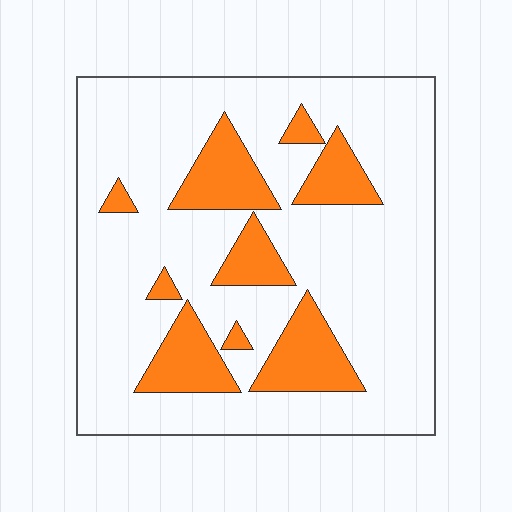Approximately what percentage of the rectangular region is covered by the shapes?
Approximately 20%.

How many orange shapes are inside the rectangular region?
9.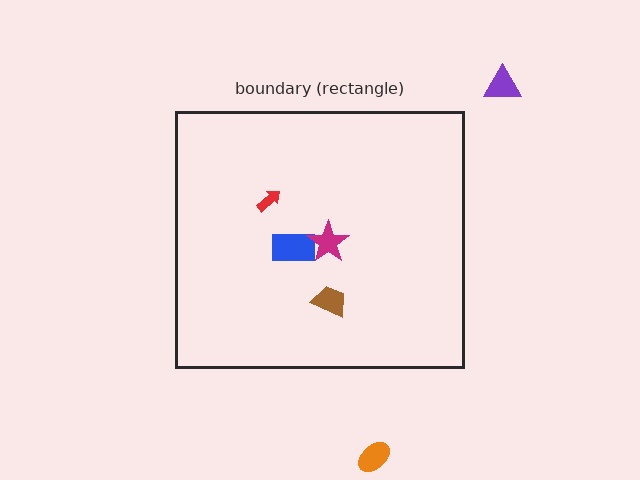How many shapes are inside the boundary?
4 inside, 2 outside.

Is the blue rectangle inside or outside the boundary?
Inside.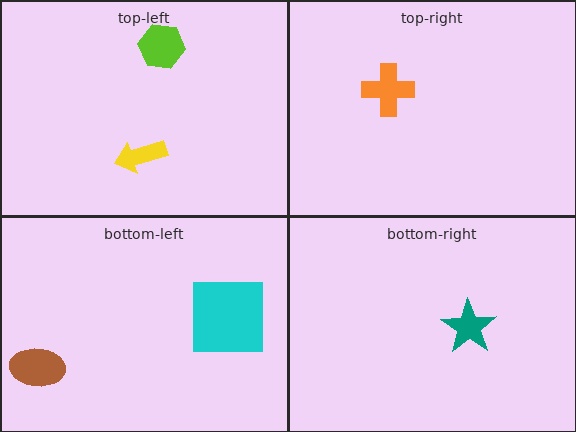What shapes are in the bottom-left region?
The cyan square, the brown ellipse.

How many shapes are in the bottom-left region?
2.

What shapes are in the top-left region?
The yellow arrow, the lime hexagon.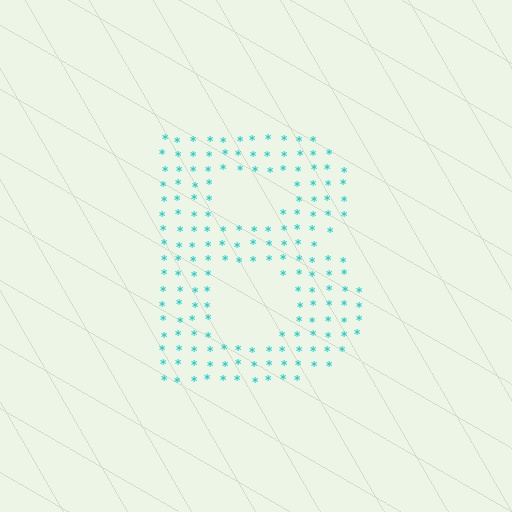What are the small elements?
The small elements are asterisks.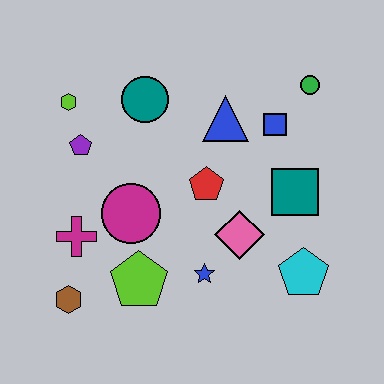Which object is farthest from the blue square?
The brown hexagon is farthest from the blue square.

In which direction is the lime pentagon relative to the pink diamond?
The lime pentagon is to the left of the pink diamond.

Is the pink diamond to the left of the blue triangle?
No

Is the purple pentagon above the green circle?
No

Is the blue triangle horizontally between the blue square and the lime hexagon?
Yes